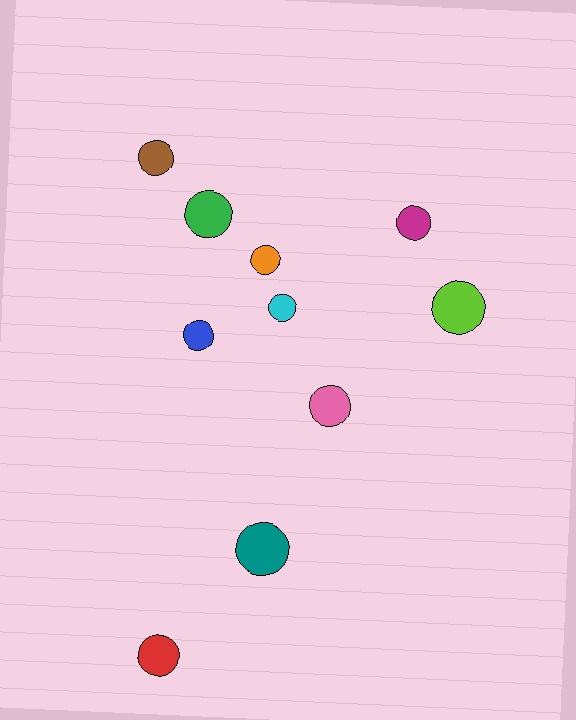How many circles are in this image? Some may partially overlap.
There are 10 circles.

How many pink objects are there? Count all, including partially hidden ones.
There is 1 pink object.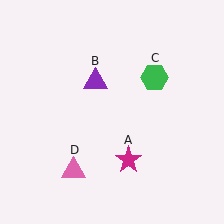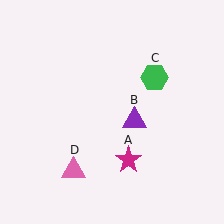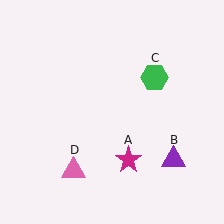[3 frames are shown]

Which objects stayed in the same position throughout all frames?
Magenta star (object A) and green hexagon (object C) and pink triangle (object D) remained stationary.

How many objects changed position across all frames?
1 object changed position: purple triangle (object B).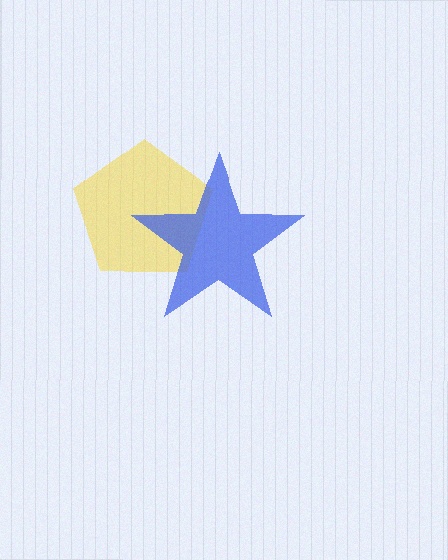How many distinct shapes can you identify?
There are 2 distinct shapes: a yellow pentagon, a blue star.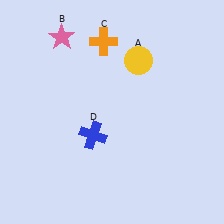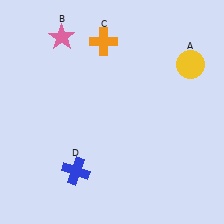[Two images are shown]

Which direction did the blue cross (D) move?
The blue cross (D) moved down.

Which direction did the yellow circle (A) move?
The yellow circle (A) moved right.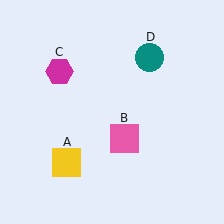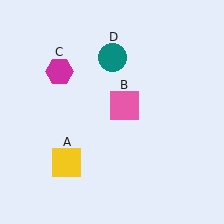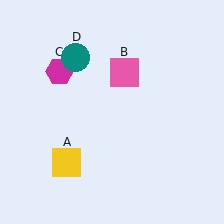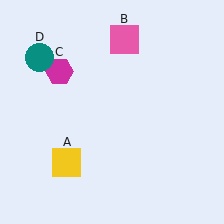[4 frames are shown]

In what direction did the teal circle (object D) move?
The teal circle (object D) moved left.